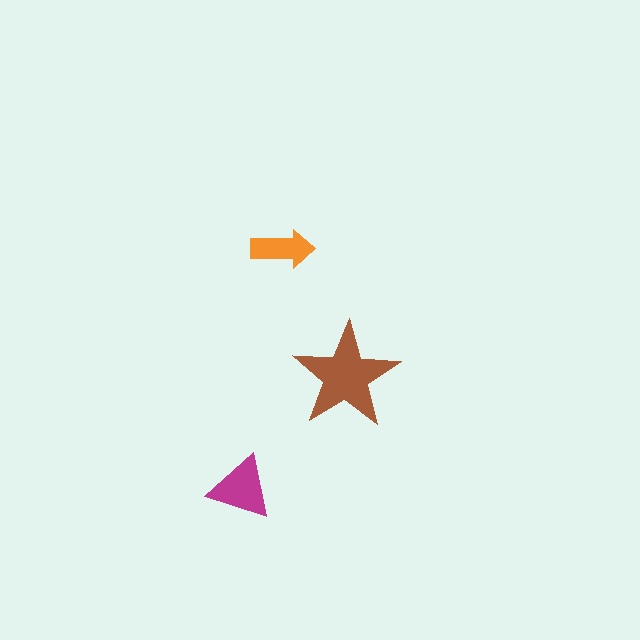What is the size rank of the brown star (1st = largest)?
1st.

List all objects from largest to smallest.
The brown star, the magenta triangle, the orange arrow.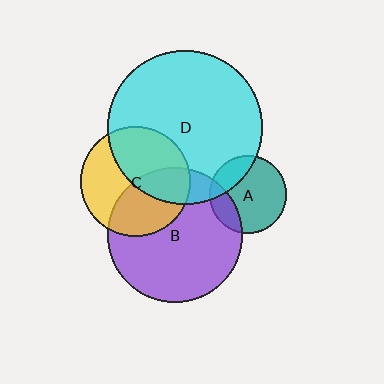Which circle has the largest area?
Circle D (cyan).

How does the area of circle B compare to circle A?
Approximately 3.0 times.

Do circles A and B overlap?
Yes.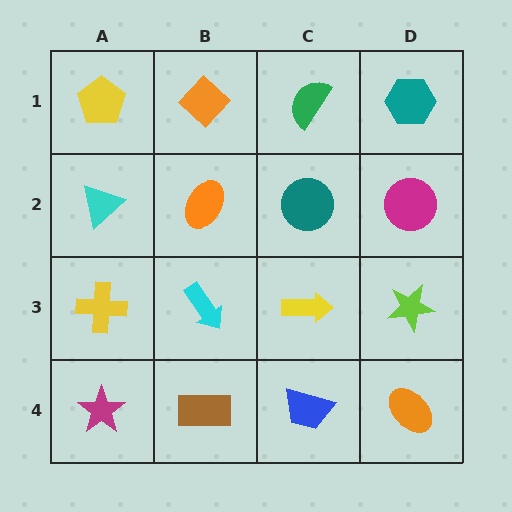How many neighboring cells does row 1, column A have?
2.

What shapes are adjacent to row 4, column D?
A lime star (row 3, column D), a blue trapezoid (row 4, column C).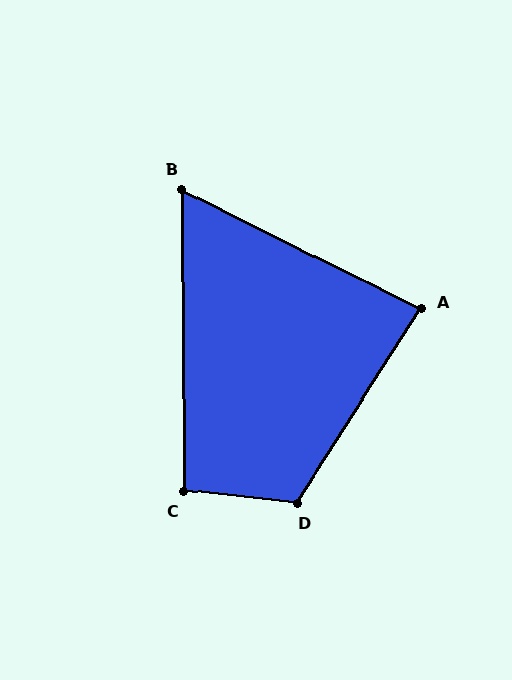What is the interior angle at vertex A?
Approximately 84 degrees (acute).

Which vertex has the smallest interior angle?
B, at approximately 63 degrees.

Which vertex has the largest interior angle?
D, at approximately 117 degrees.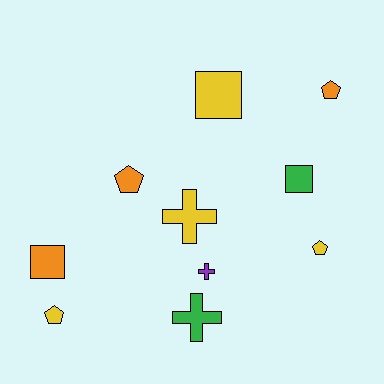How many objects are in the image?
There are 10 objects.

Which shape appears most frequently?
Pentagon, with 4 objects.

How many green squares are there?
There is 1 green square.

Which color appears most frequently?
Yellow, with 4 objects.